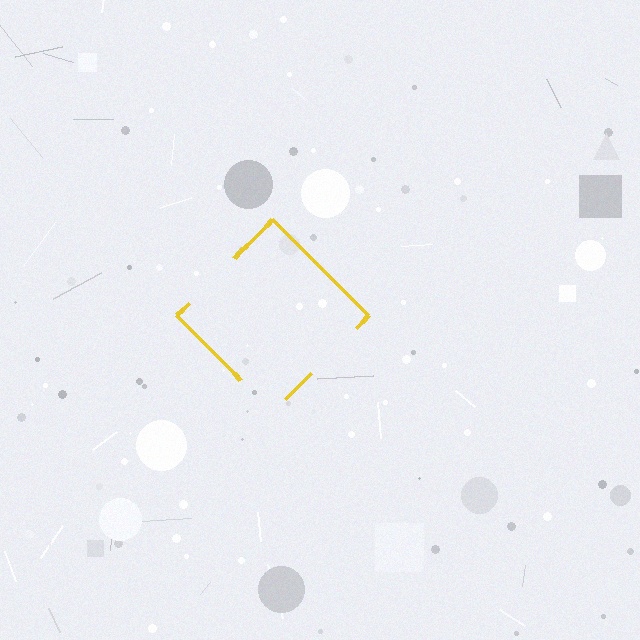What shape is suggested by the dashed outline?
The dashed outline suggests a diamond.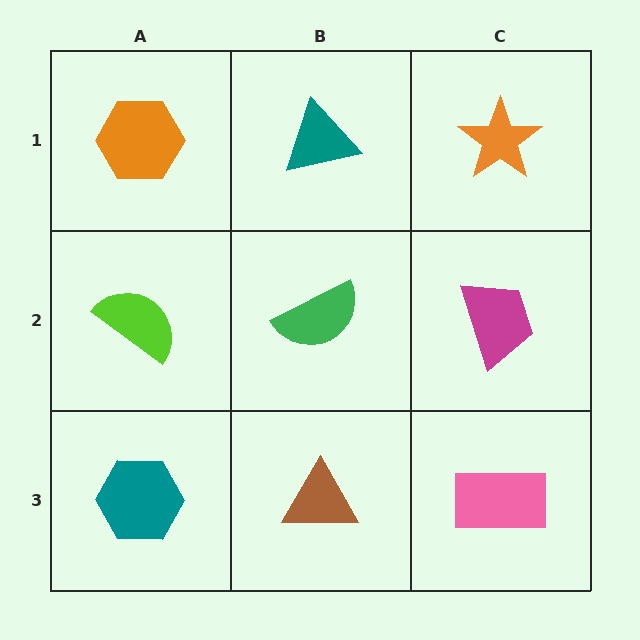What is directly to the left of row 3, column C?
A brown triangle.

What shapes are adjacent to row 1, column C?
A magenta trapezoid (row 2, column C), a teal triangle (row 1, column B).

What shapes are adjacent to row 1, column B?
A green semicircle (row 2, column B), an orange hexagon (row 1, column A), an orange star (row 1, column C).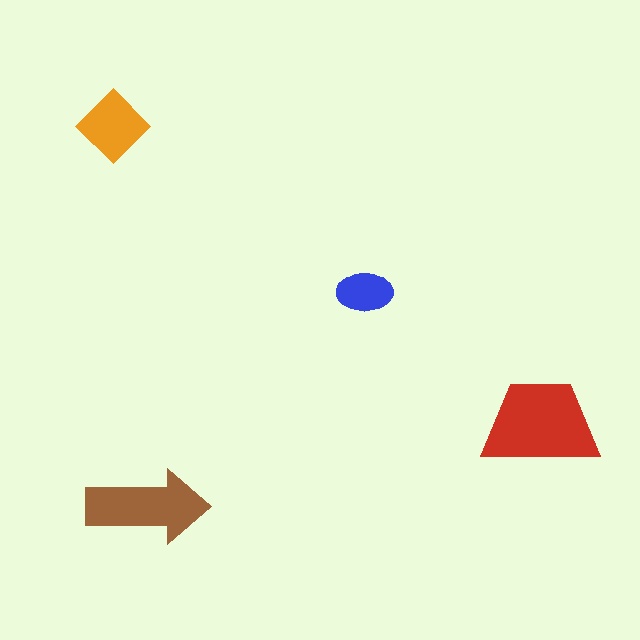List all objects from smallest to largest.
The blue ellipse, the orange diamond, the brown arrow, the red trapezoid.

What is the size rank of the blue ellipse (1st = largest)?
4th.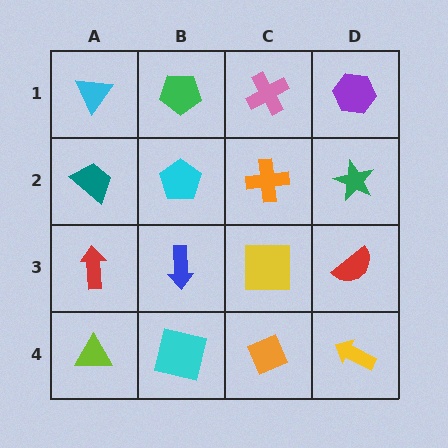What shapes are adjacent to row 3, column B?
A cyan pentagon (row 2, column B), a cyan square (row 4, column B), a red arrow (row 3, column A), a yellow square (row 3, column C).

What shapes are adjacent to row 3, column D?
A green star (row 2, column D), a yellow arrow (row 4, column D), a yellow square (row 3, column C).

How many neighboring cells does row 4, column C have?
3.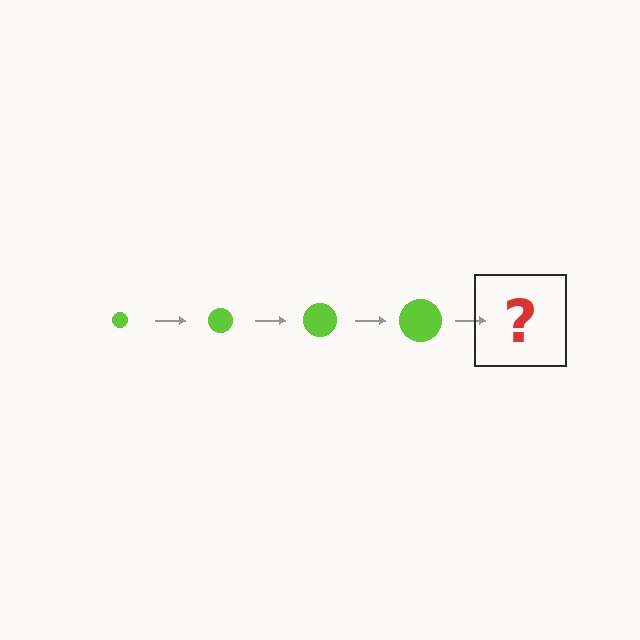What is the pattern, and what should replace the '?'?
The pattern is that the circle gets progressively larger each step. The '?' should be a lime circle, larger than the previous one.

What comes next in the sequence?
The next element should be a lime circle, larger than the previous one.